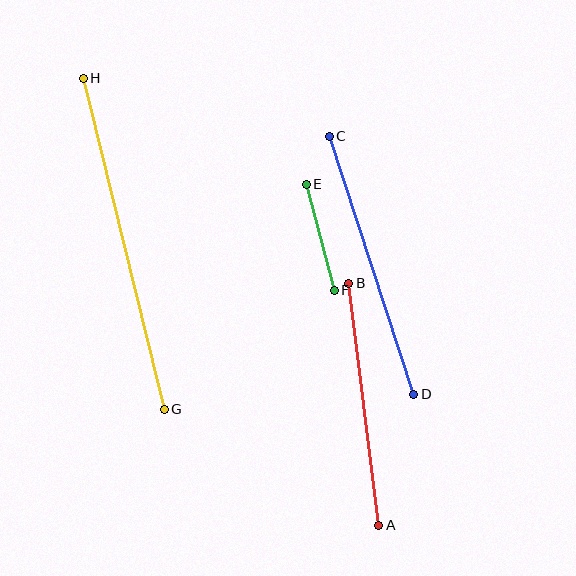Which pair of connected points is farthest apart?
Points G and H are farthest apart.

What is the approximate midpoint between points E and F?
The midpoint is at approximately (320, 237) pixels.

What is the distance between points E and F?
The distance is approximately 110 pixels.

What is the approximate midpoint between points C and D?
The midpoint is at approximately (371, 265) pixels.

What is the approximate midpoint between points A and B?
The midpoint is at approximately (364, 404) pixels.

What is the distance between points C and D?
The distance is approximately 272 pixels.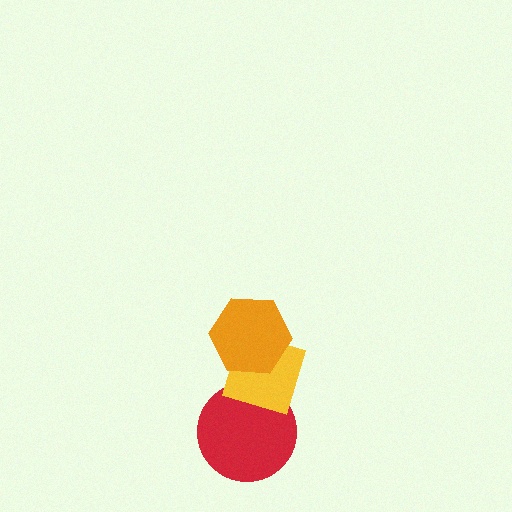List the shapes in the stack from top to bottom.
From top to bottom: the orange hexagon, the yellow diamond, the red circle.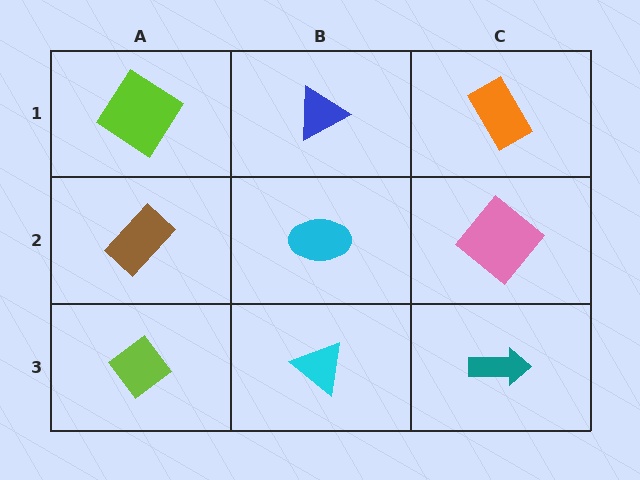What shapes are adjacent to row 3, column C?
A pink diamond (row 2, column C), a cyan triangle (row 3, column B).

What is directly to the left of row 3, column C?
A cyan triangle.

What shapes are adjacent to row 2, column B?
A blue triangle (row 1, column B), a cyan triangle (row 3, column B), a brown rectangle (row 2, column A), a pink diamond (row 2, column C).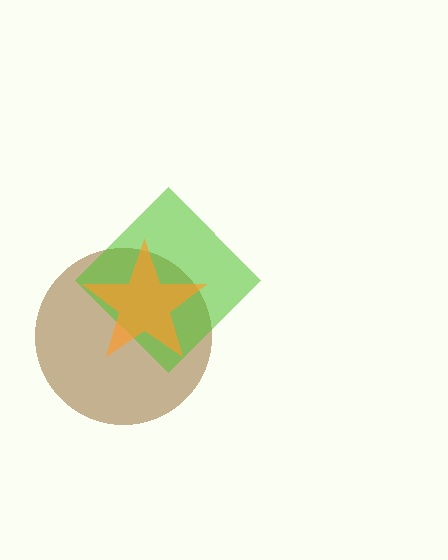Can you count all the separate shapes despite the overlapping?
Yes, there are 3 separate shapes.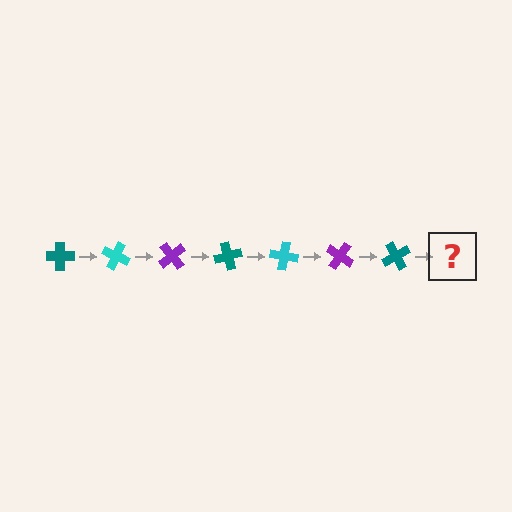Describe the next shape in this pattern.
It should be a cyan cross, rotated 175 degrees from the start.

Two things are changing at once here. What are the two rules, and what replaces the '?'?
The two rules are that it rotates 25 degrees each step and the color cycles through teal, cyan, and purple. The '?' should be a cyan cross, rotated 175 degrees from the start.